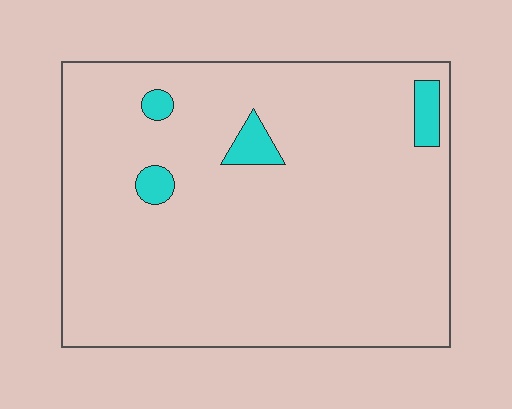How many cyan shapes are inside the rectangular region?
4.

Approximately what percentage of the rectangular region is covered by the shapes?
Approximately 5%.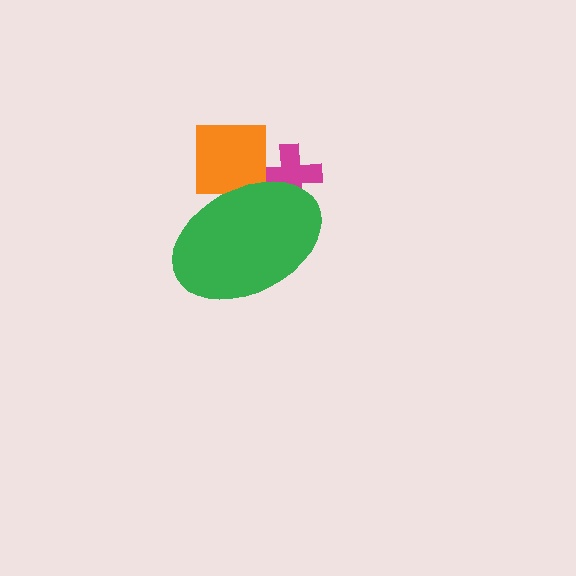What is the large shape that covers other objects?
A green ellipse.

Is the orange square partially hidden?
Yes, the orange square is partially hidden behind the green ellipse.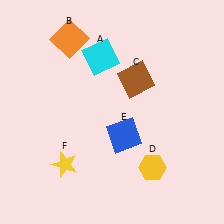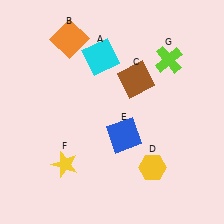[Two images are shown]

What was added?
A lime cross (G) was added in Image 2.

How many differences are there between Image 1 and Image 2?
There is 1 difference between the two images.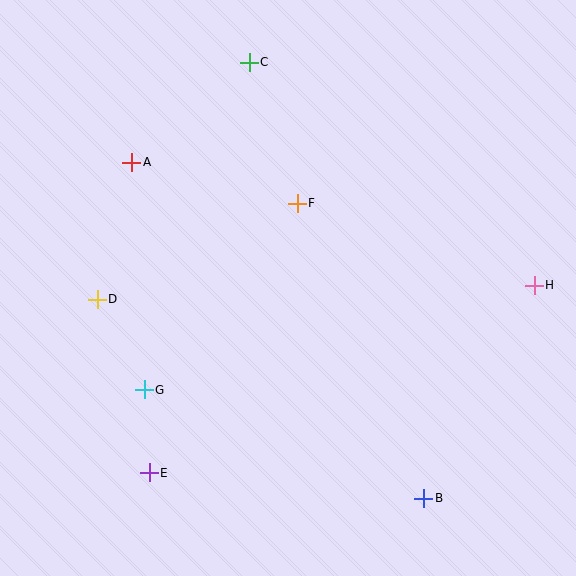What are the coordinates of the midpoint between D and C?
The midpoint between D and C is at (173, 181).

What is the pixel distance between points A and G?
The distance between A and G is 228 pixels.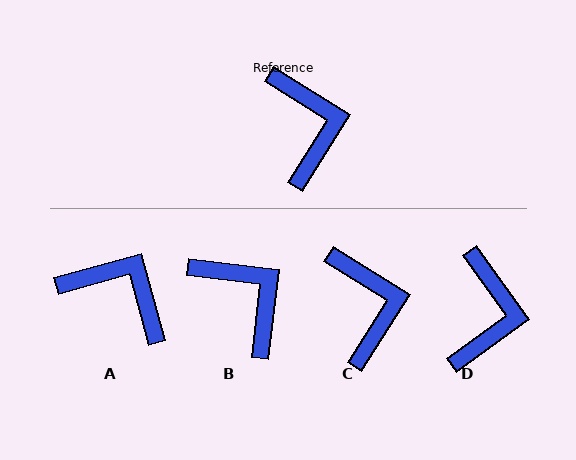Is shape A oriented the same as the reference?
No, it is off by about 48 degrees.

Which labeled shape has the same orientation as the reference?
C.